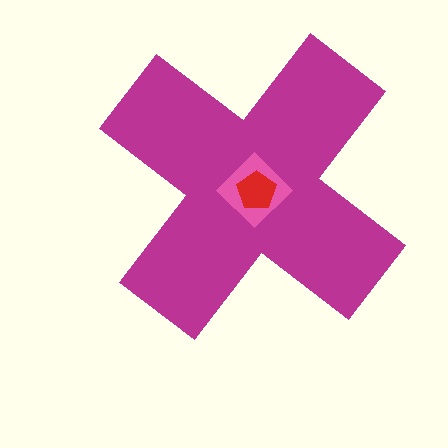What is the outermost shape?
The magenta cross.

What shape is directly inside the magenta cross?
The pink diamond.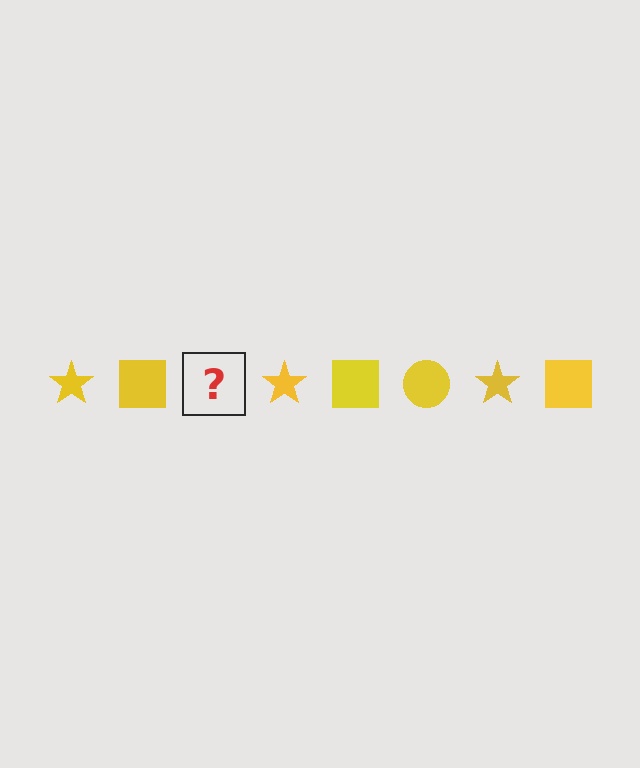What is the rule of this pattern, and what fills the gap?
The rule is that the pattern cycles through star, square, circle shapes in yellow. The gap should be filled with a yellow circle.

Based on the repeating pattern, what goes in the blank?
The blank should be a yellow circle.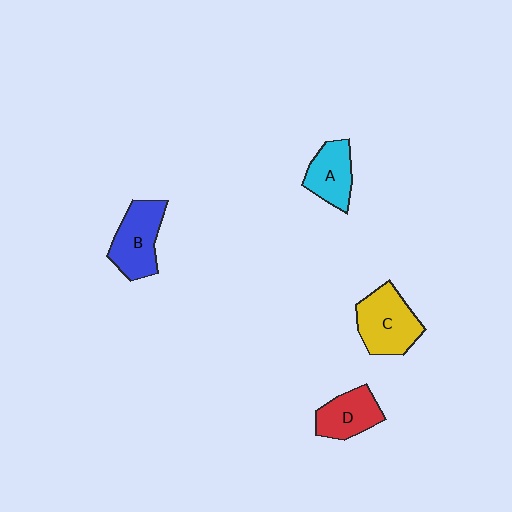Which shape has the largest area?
Shape C (yellow).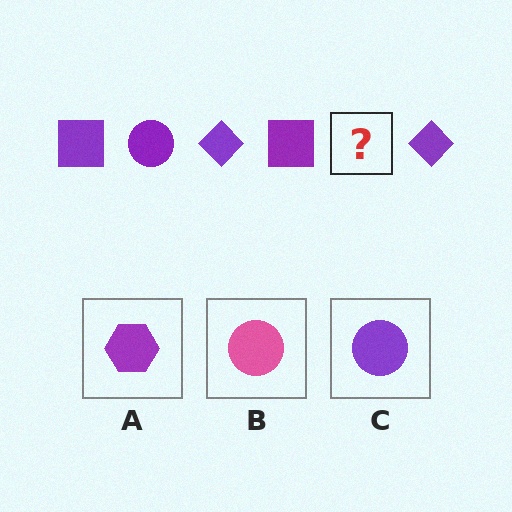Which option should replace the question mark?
Option C.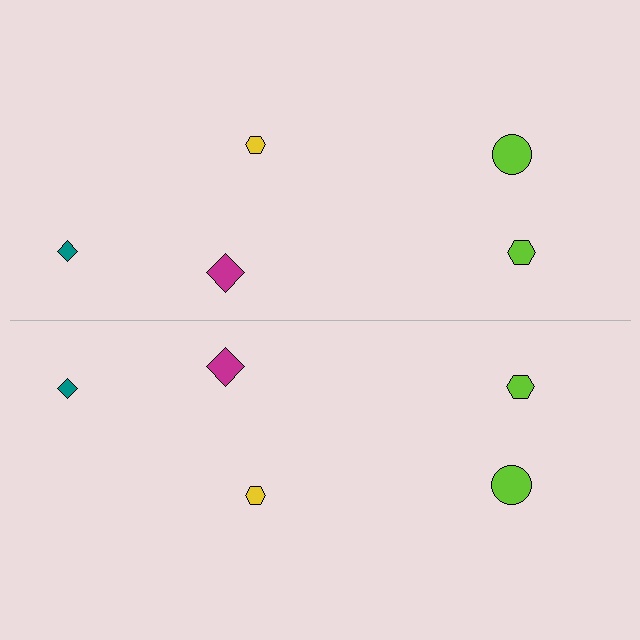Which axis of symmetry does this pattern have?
The pattern has a horizontal axis of symmetry running through the center of the image.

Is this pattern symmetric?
Yes, this pattern has bilateral (reflection) symmetry.